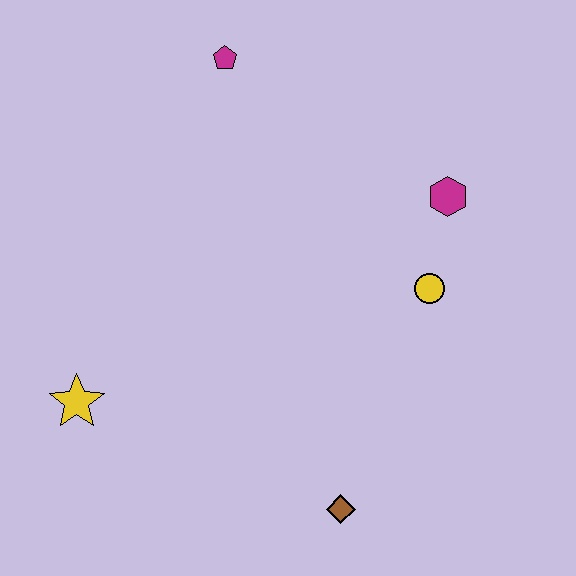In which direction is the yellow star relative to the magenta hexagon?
The yellow star is to the left of the magenta hexagon.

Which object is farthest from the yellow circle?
The yellow star is farthest from the yellow circle.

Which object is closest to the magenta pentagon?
The magenta hexagon is closest to the magenta pentagon.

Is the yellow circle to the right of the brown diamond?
Yes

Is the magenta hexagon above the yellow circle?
Yes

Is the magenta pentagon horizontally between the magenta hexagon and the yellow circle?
No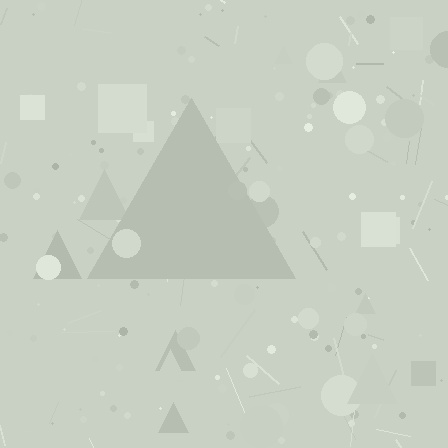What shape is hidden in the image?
A triangle is hidden in the image.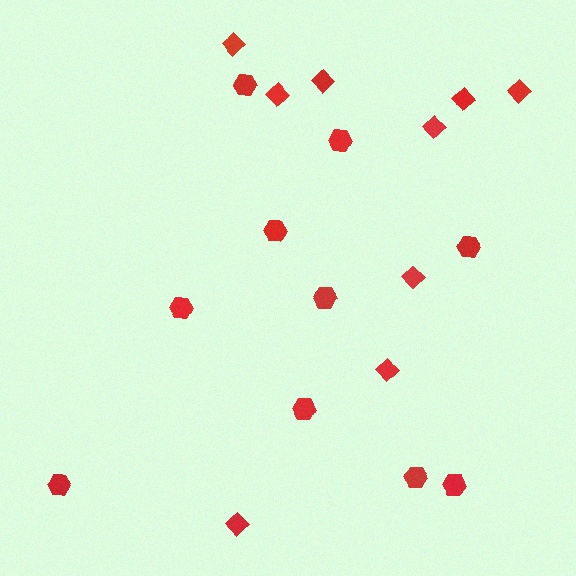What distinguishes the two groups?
There are 2 groups: one group of diamonds (9) and one group of hexagons (10).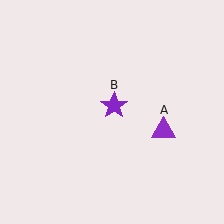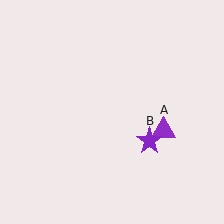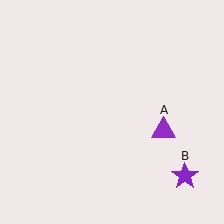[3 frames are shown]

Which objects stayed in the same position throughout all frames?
Purple triangle (object A) remained stationary.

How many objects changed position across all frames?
1 object changed position: purple star (object B).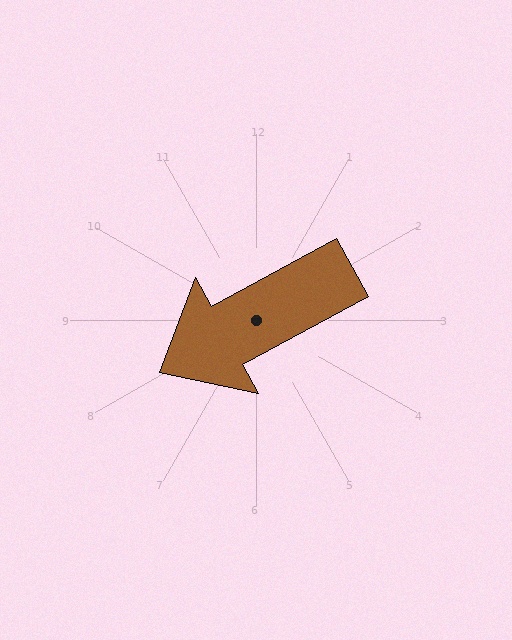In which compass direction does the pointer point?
Southwest.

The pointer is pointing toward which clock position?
Roughly 8 o'clock.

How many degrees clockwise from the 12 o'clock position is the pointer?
Approximately 242 degrees.